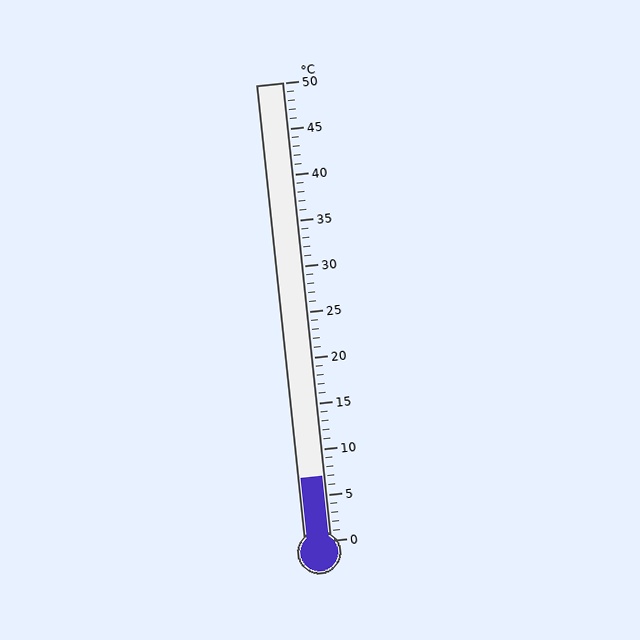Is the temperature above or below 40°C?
The temperature is below 40°C.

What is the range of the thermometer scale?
The thermometer scale ranges from 0°C to 50°C.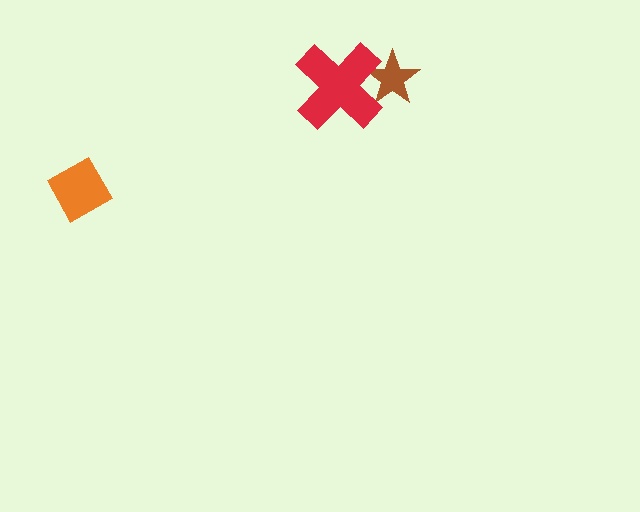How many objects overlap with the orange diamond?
0 objects overlap with the orange diamond.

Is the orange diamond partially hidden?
No, no other shape covers it.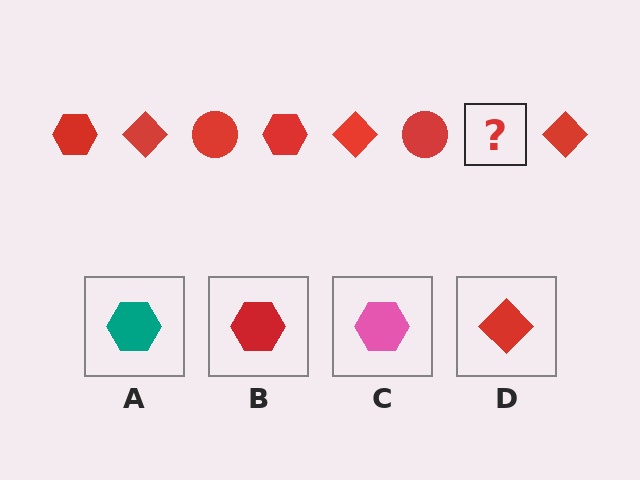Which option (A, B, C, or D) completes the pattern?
B.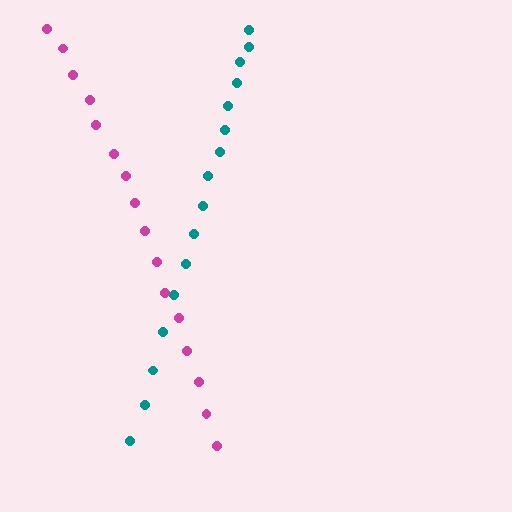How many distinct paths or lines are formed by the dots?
There are 2 distinct paths.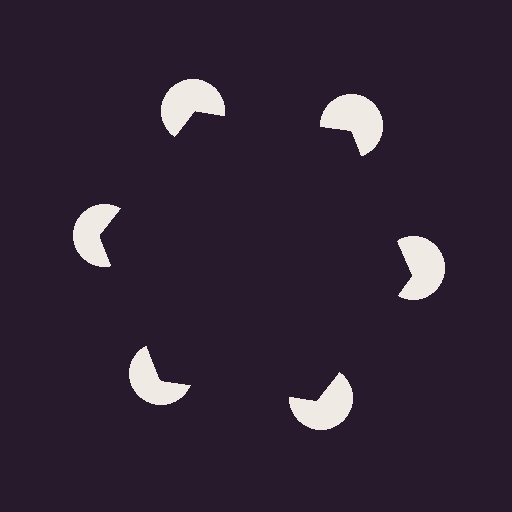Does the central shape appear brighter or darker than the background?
It typically appears slightly darker than the background, even though no actual brightness change is drawn.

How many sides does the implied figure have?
6 sides.